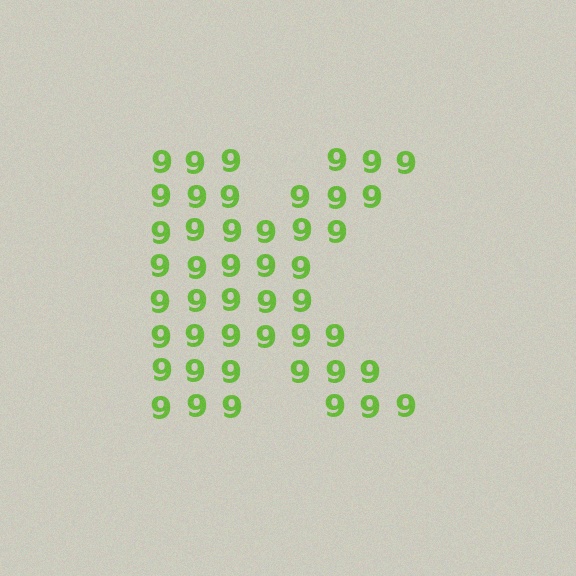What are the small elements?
The small elements are digit 9's.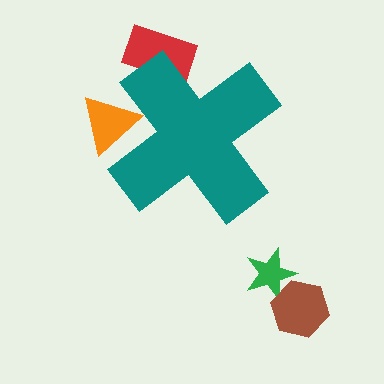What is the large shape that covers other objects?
A teal cross.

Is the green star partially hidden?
No, the green star is fully visible.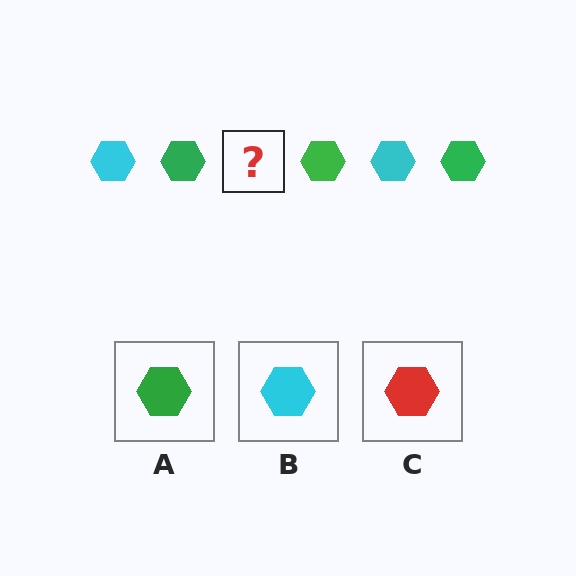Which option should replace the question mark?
Option B.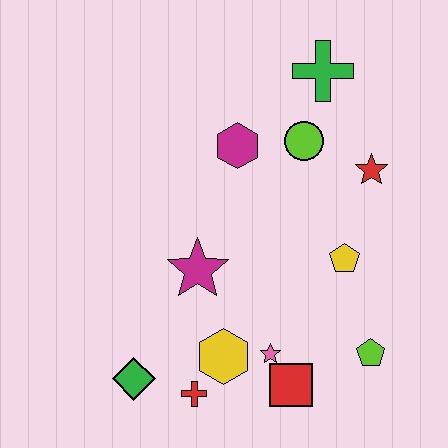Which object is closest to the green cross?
The lime circle is closest to the green cross.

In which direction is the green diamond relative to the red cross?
The green diamond is to the left of the red cross.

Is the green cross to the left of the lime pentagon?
Yes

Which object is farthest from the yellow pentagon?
The green diamond is farthest from the yellow pentagon.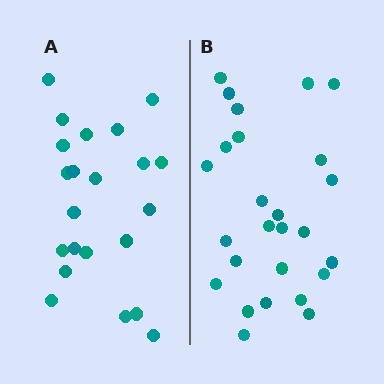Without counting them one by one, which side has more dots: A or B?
Region B (the right region) has more dots.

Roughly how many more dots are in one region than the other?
Region B has about 4 more dots than region A.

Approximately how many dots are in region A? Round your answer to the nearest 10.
About 20 dots. (The exact count is 22, which rounds to 20.)